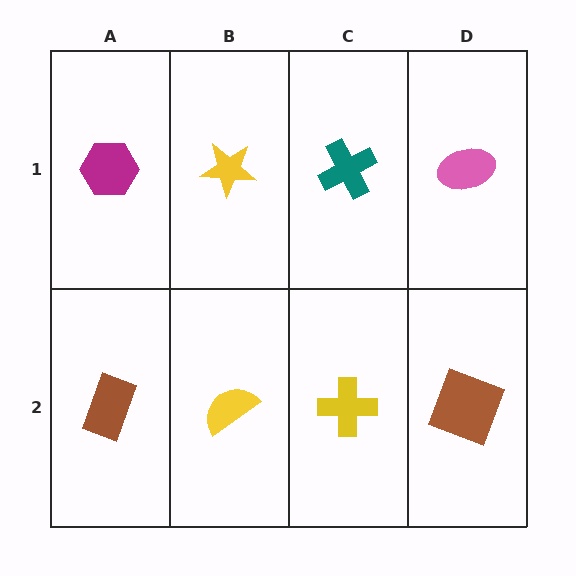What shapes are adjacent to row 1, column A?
A brown rectangle (row 2, column A), a yellow star (row 1, column B).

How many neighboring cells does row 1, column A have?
2.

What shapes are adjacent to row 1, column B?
A yellow semicircle (row 2, column B), a magenta hexagon (row 1, column A), a teal cross (row 1, column C).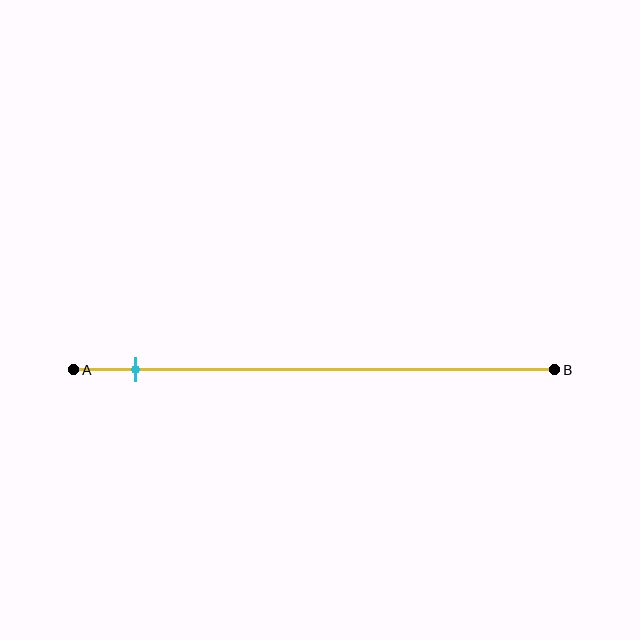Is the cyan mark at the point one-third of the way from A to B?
No, the mark is at about 15% from A, not at the 33% one-third point.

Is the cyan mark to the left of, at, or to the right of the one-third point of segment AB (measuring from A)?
The cyan mark is to the left of the one-third point of segment AB.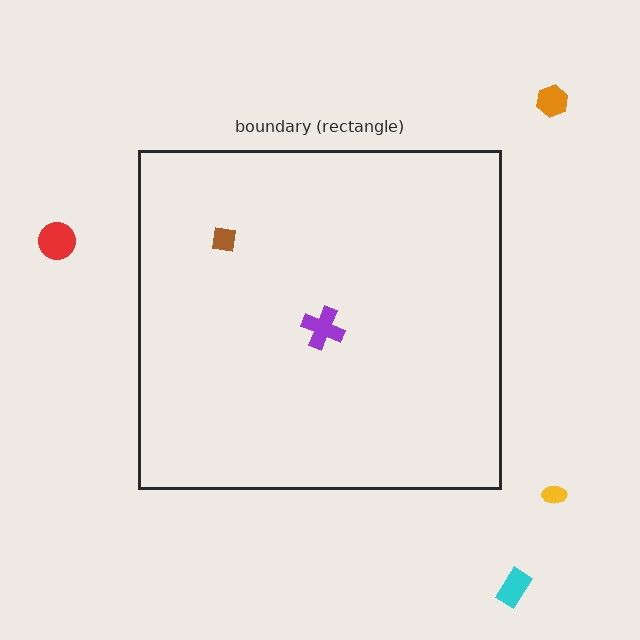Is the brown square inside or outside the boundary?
Inside.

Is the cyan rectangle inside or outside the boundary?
Outside.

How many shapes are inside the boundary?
2 inside, 4 outside.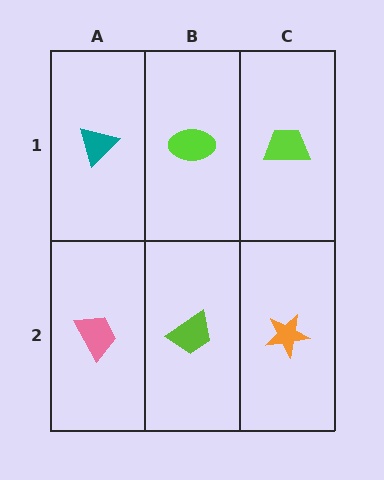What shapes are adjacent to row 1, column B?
A lime trapezoid (row 2, column B), a teal triangle (row 1, column A), a lime trapezoid (row 1, column C).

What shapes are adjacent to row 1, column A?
A pink trapezoid (row 2, column A), a lime ellipse (row 1, column B).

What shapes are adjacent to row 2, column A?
A teal triangle (row 1, column A), a lime trapezoid (row 2, column B).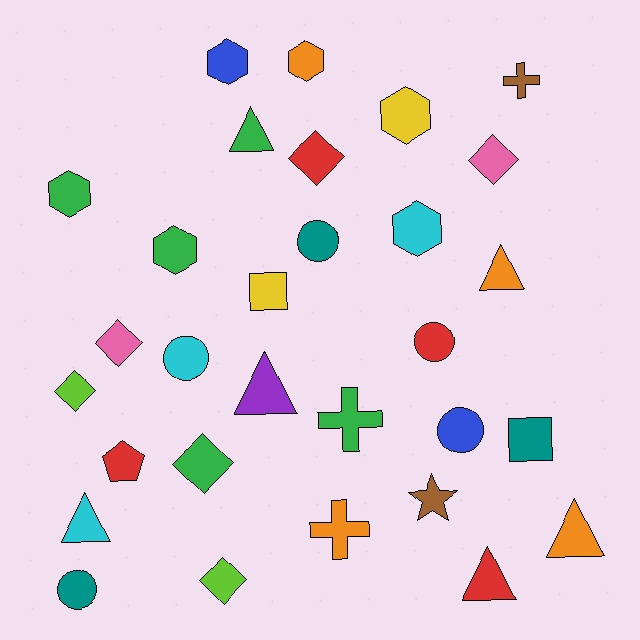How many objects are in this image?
There are 30 objects.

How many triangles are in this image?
There are 6 triangles.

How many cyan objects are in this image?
There are 3 cyan objects.